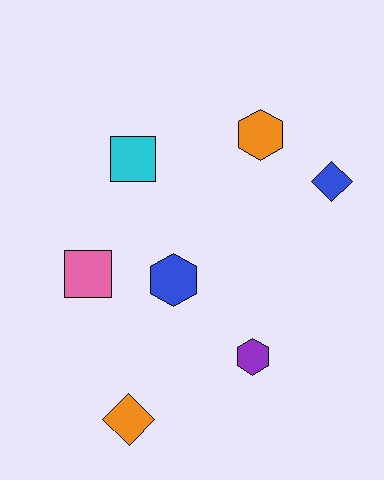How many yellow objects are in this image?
There are no yellow objects.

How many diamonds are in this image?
There are 2 diamonds.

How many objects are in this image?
There are 7 objects.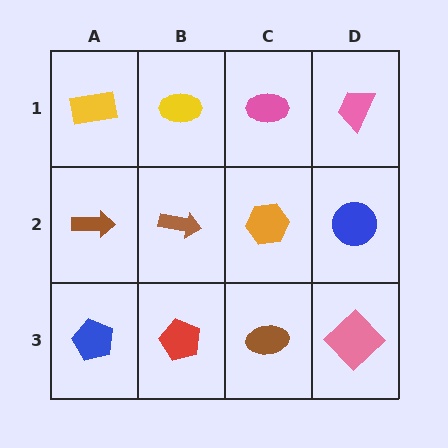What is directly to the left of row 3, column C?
A red pentagon.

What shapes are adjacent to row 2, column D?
A pink trapezoid (row 1, column D), a pink diamond (row 3, column D), an orange hexagon (row 2, column C).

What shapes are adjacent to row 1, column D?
A blue circle (row 2, column D), a pink ellipse (row 1, column C).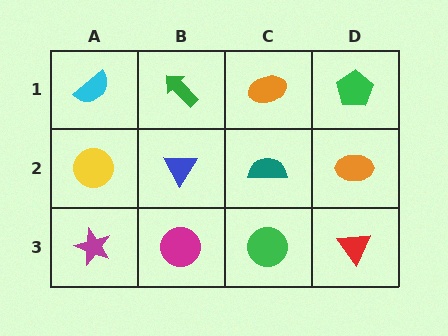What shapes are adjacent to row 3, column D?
An orange ellipse (row 2, column D), a green circle (row 3, column C).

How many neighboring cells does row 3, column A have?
2.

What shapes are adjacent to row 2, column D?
A green pentagon (row 1, column D), a red triangle (row 3, column D), a teal semicircle (row 2, column C).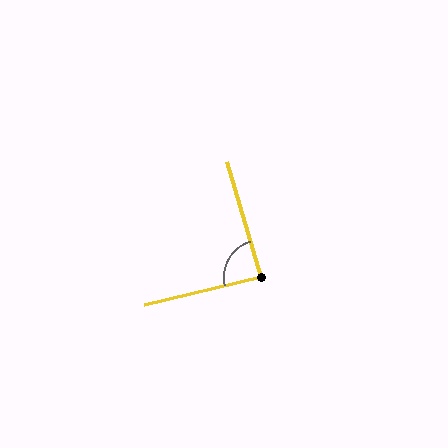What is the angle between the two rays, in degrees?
Approximately 87 degrees.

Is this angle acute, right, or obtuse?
It is approximately a right angle.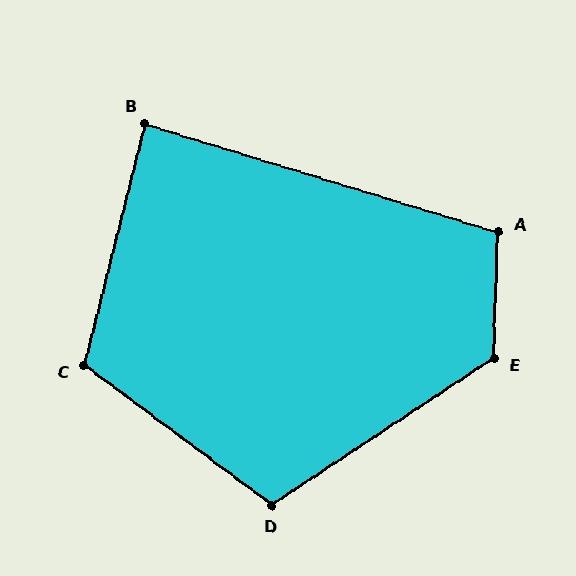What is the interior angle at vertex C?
Approximately 113 degrees (obtuse).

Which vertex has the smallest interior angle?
B, at approximately 87 degrees.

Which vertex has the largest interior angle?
E, at approximately 125 degrees.